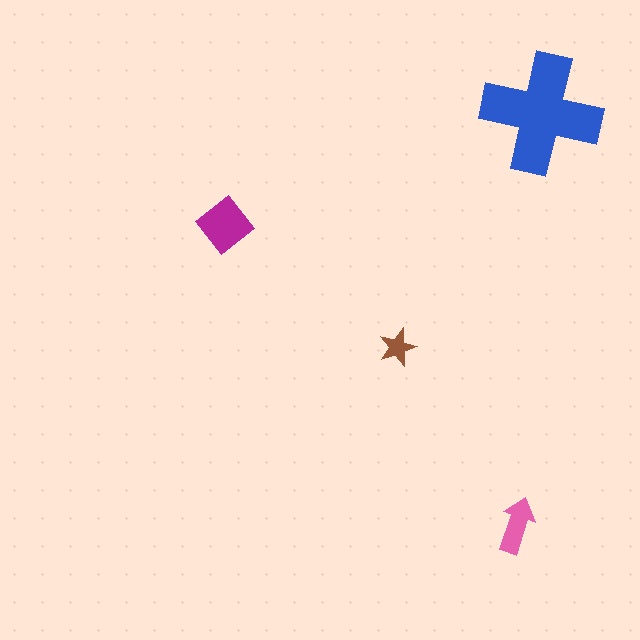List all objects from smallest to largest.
The brown star, the pink arrow, the magenta diamond, the blue cross.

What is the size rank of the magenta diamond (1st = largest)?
2nd.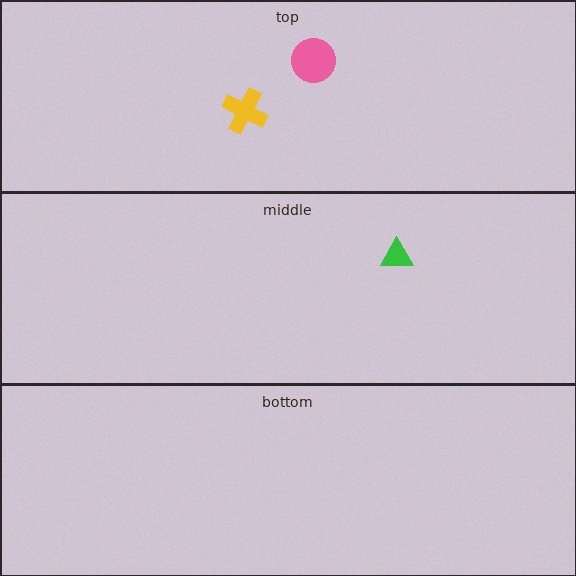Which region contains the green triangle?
The middle region.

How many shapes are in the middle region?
1.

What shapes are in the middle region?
The green triangle.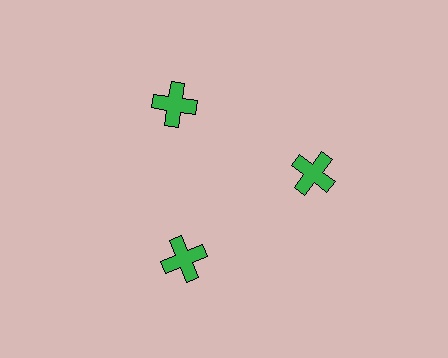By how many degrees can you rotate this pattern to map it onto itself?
The pattern maps onto itself every 120 degrees of rotation.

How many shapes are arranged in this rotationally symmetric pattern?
There are 3 shapes, arranged in 3 groups of 1.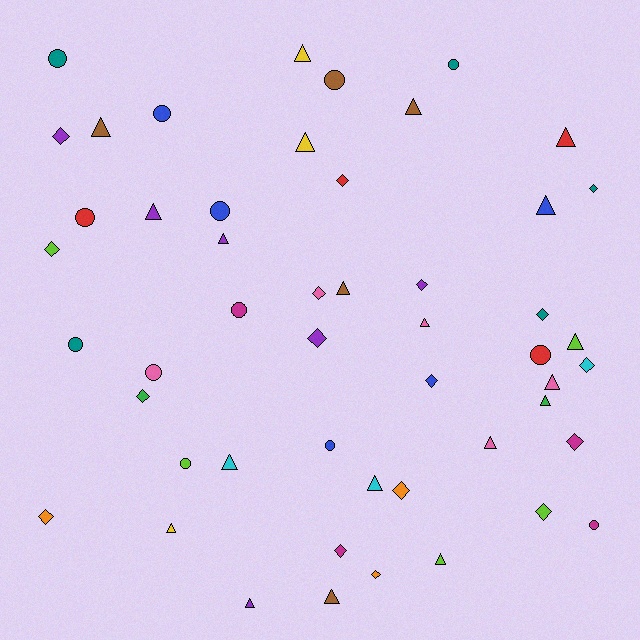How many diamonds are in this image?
There are 17 diamonds.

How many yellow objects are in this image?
There are 3 yellow objects.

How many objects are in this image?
There are 50 objects.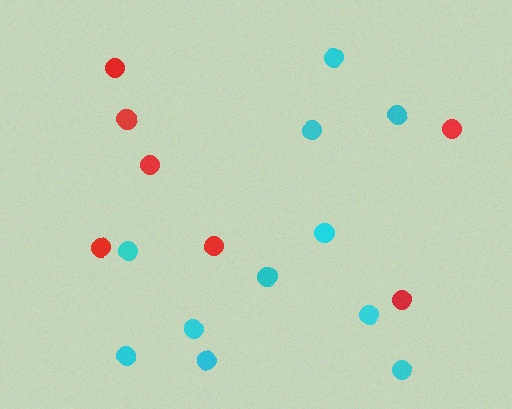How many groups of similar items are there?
There are 2 groups: one group of cyan circles (11) and one group of red circles (7).